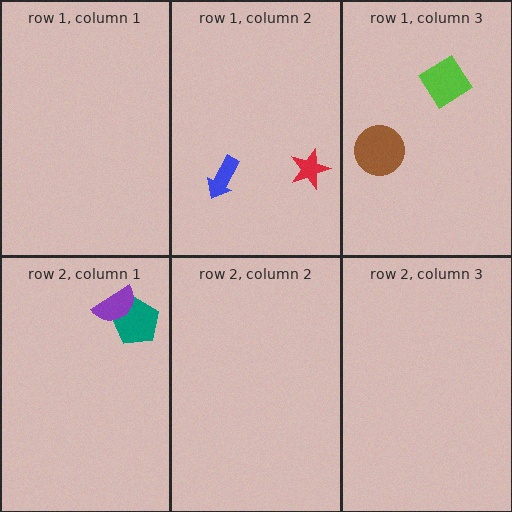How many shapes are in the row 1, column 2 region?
2.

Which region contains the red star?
The row 1, column 2 region.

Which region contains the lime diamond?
The row 1, column 3 region.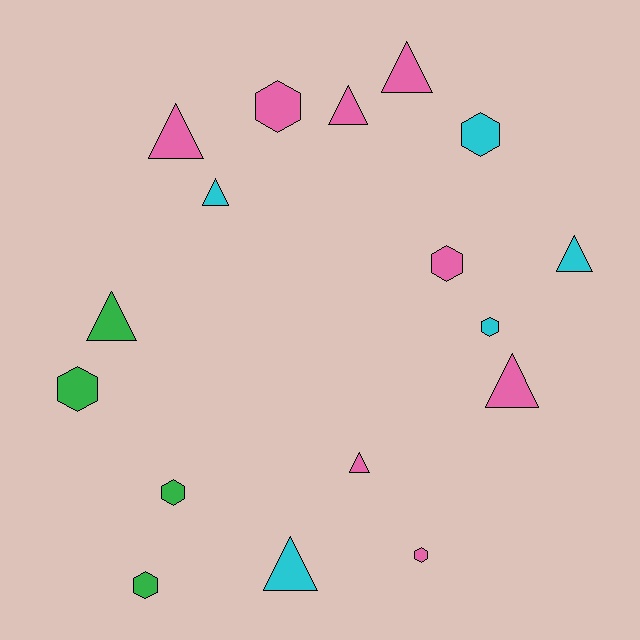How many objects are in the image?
There are 17 objects.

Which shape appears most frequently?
Triangle, with 9 objects.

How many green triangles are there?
There is 1 green triangle.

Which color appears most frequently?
Pink, with 8 objects.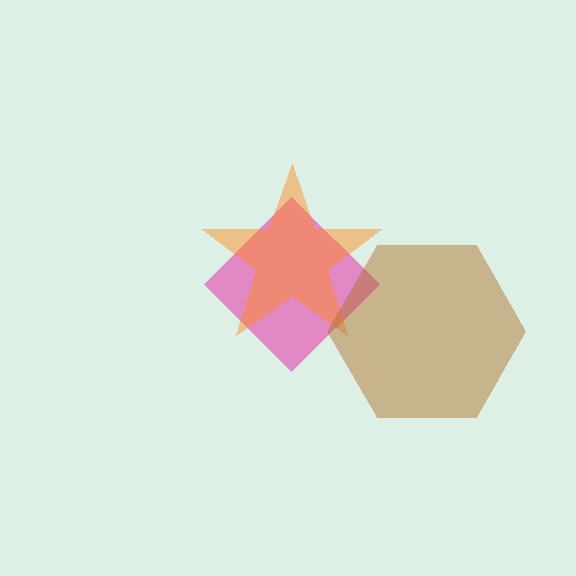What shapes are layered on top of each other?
The layered shapes are: a pink diamond, an orange star, a brown hexagon.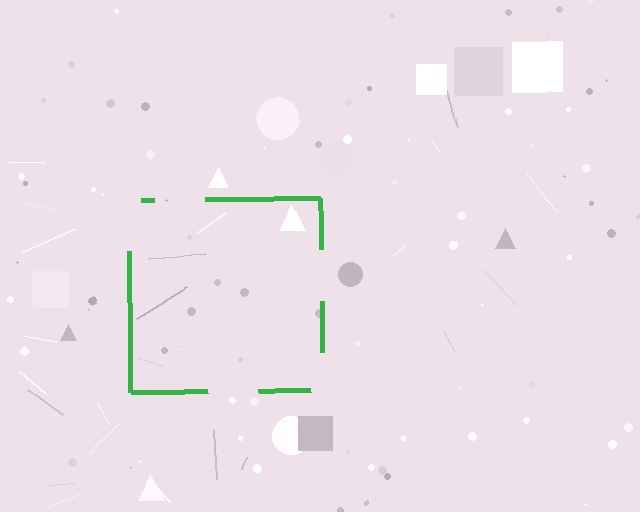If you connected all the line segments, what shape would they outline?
They would outline a square.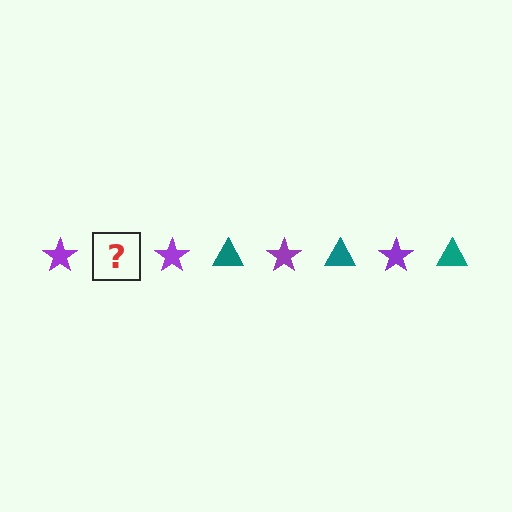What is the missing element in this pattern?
The missing element is a teal triangle.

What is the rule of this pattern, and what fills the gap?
The rule is that the pattern alternates between purple star and teal triangle. The gap should be filled with a teal triangle.